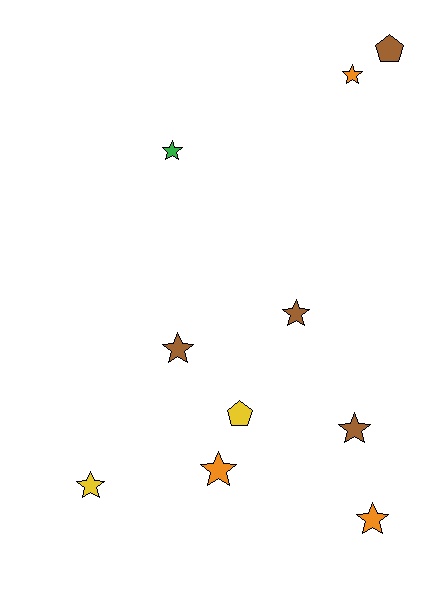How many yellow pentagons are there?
There is 1 yellow pentagon.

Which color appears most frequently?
Brown, with 4 objects.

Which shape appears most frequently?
Star, with 8 objects.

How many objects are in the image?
There are 10 objects.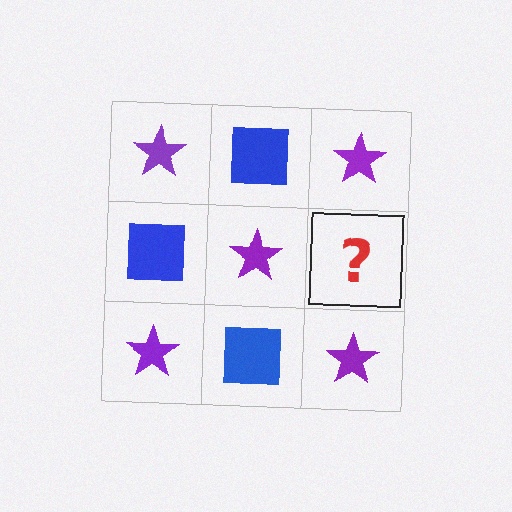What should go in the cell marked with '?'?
The missing cell should contain a blue square.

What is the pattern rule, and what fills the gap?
The rule is that it alternates purple star and blue square in a checkerboard pattern. The gap should be filled with a blue square.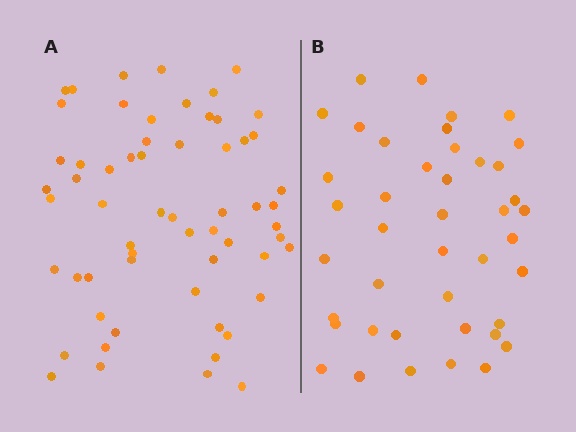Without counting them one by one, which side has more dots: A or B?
Region A (the left region) has more dots.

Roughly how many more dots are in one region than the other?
Region A has approximately 20 more dots than region B.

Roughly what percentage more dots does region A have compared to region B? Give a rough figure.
About 45% more.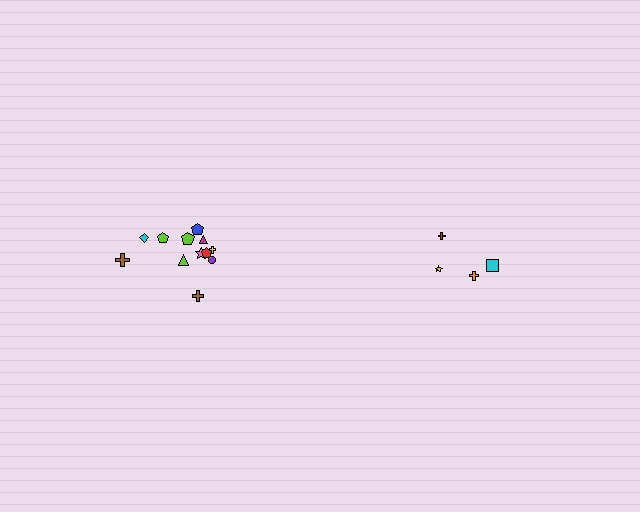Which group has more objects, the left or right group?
The left group.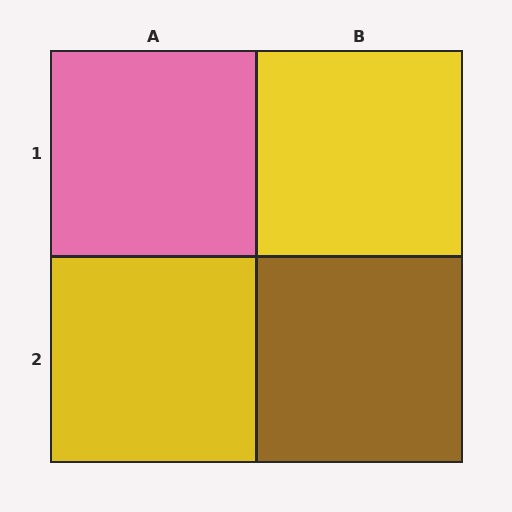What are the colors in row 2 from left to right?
Yellow, brown.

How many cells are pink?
1 cell is pink.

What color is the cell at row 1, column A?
Pink.